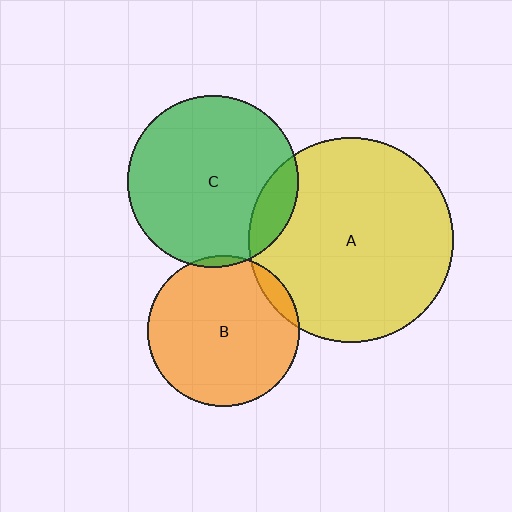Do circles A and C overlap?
Yes.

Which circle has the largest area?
Circle A (yellow).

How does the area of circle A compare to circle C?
Approximately 1.4 times.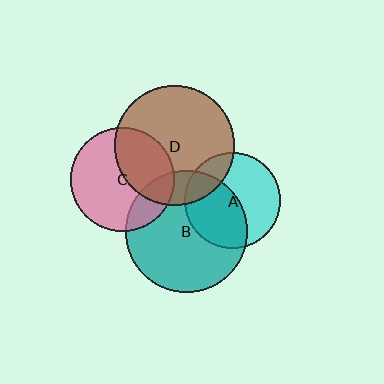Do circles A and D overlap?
Yes.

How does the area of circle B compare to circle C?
Approximately 1.4 times.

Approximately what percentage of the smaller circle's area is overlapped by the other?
Approximately 20%.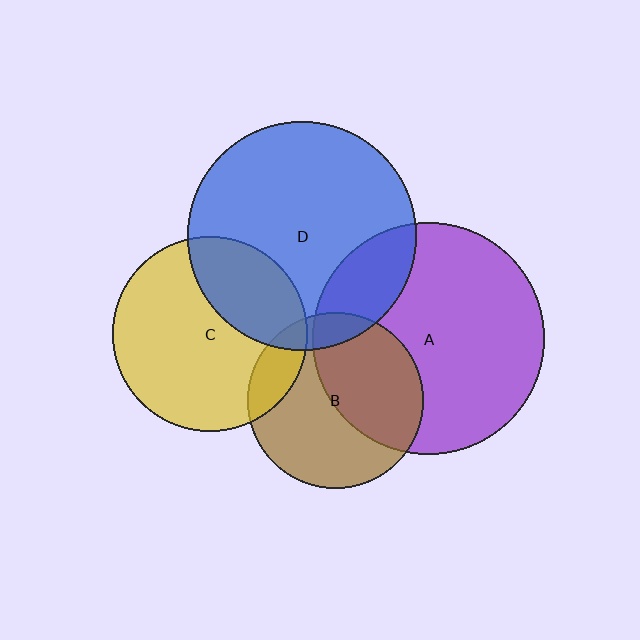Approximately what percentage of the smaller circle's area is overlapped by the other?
Approximately 45%.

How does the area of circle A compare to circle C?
Approximately 1.4 times.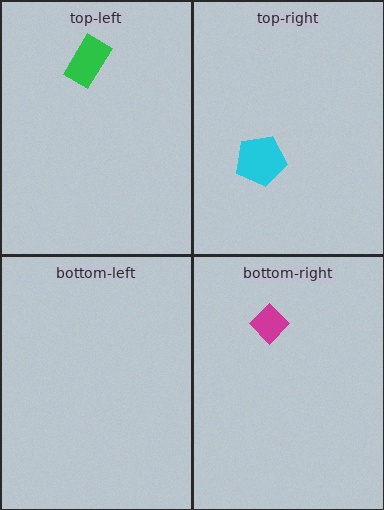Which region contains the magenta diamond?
The bottom-right region.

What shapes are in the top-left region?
The green rectangle.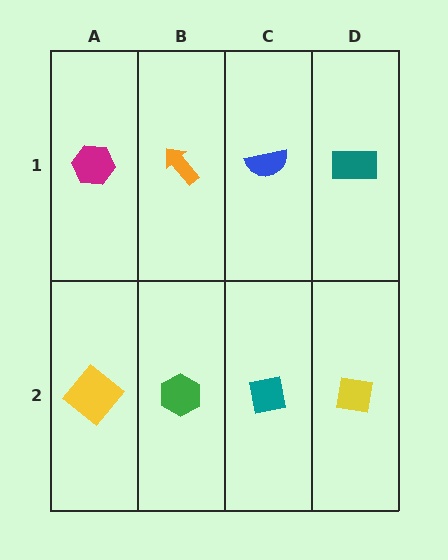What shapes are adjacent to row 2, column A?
A magenta hexagon (row 1, column A), a green hexagon (row 2, column B).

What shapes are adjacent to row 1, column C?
A teal square (row 2, column C), an orange arrow (row 1, column B), a teal rectangle (row 1, column D).